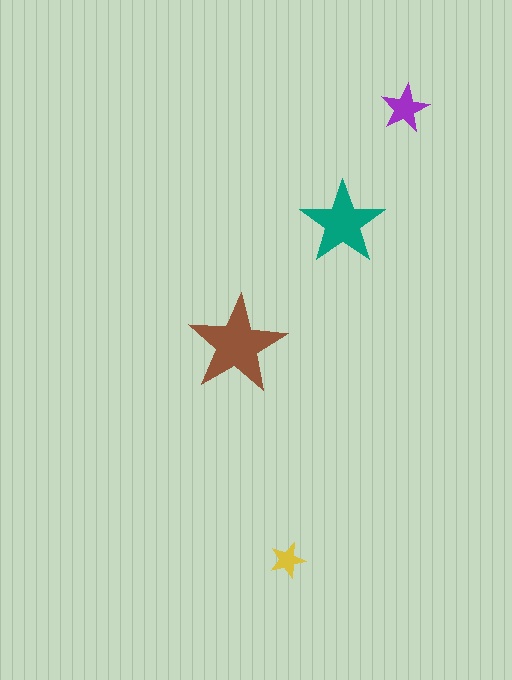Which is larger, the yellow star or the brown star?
The brown one.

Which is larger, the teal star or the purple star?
The teal one.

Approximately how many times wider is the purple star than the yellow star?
About 1.5 times wider.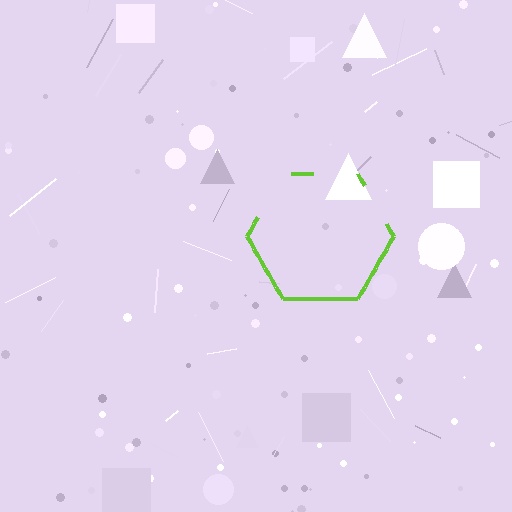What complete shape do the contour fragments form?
The contour fragments form a hexagon.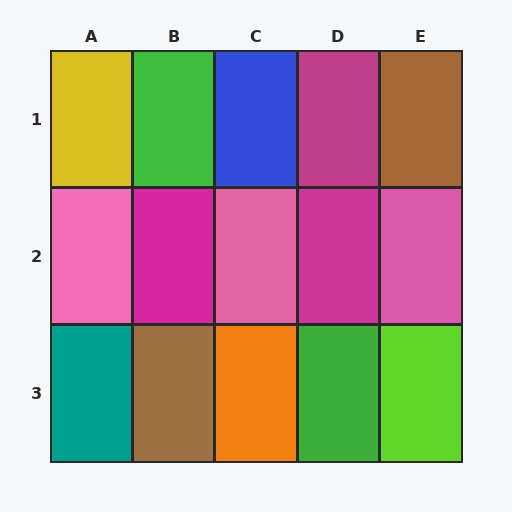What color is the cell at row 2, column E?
Pink.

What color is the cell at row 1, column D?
Magenta.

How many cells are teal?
1 cell is teal.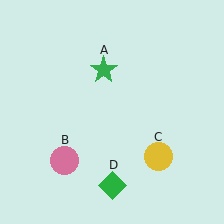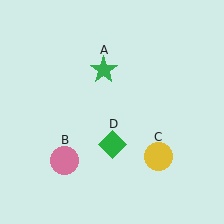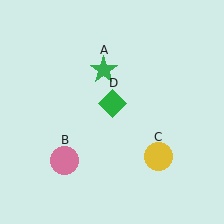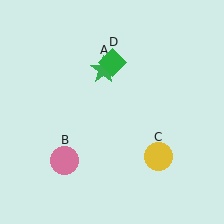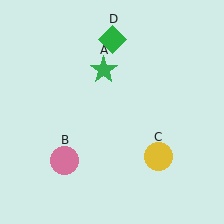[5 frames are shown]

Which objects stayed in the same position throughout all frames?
Green star (object A) and pink circle (object B) and yellow circle (object C) remained stationary.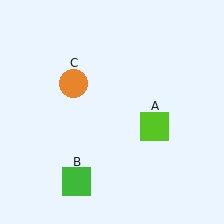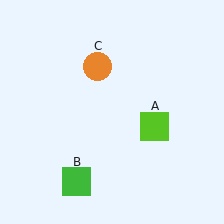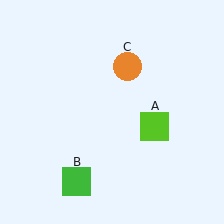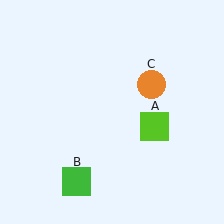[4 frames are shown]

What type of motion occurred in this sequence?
The orange circle (object C) rotated clockwise around the center of the scene.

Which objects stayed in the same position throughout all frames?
Lime square (object A) and green square (object B) remained stationary.